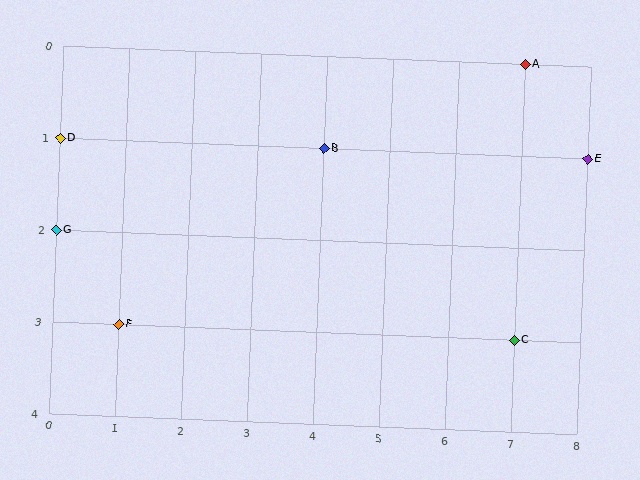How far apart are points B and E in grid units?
Points B and E are 4 columns apart.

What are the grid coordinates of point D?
Point D is at grid coordinates (0, 1).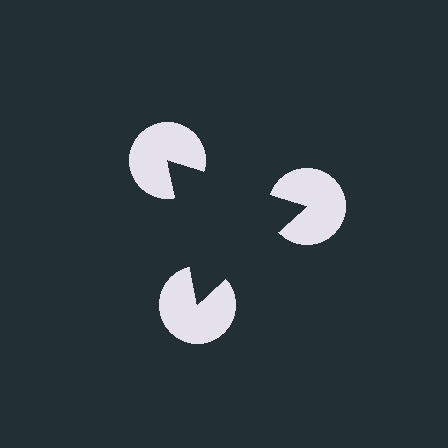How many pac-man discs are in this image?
There are 3 — one at each vertex of the illusory triangle.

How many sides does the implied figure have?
3 sides.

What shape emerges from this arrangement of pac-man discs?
An illusory triangle — its edges are inferred from the aligned wedge cuts in the pac-man discs, not physically drawn.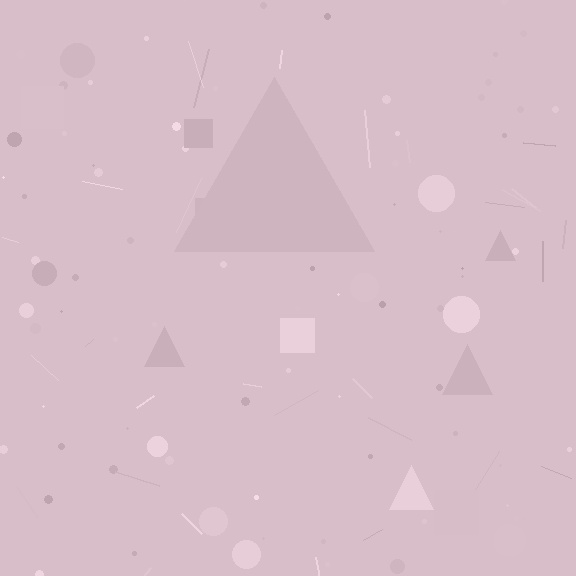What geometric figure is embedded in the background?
A triangle is embedded in the background.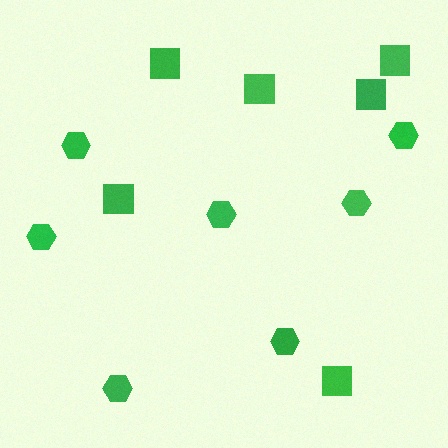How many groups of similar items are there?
There are 2 groups: one group of hexagons (7) and one group of squares (6).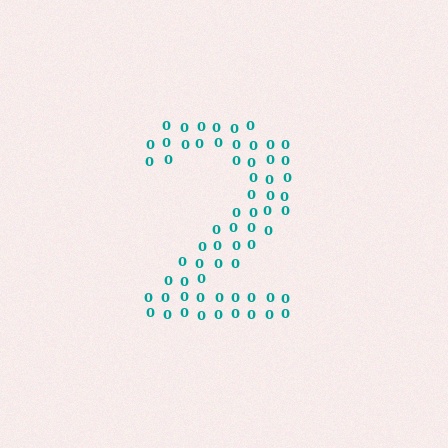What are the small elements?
The small elements are digit 0's.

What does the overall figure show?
The overall figure shows the digit 2.